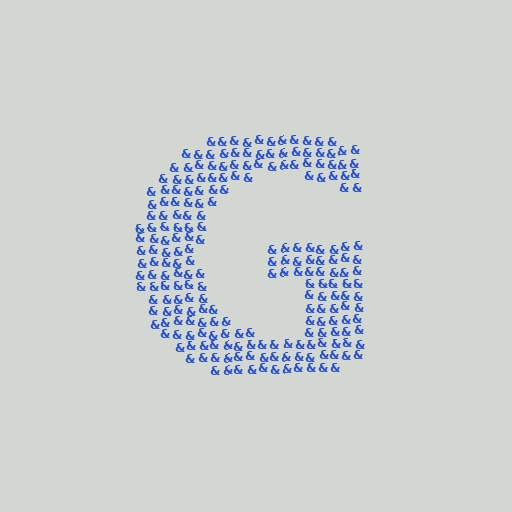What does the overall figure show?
The overall figure shows the letter G.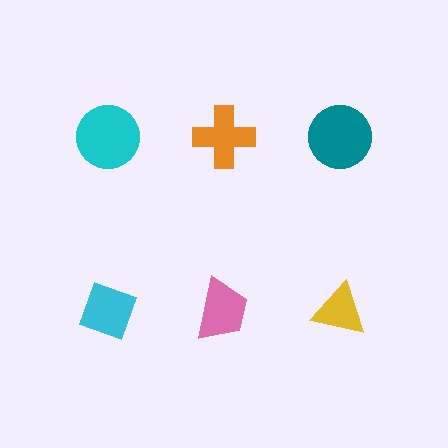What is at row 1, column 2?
An orange cross.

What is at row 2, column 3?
A yellow triangle.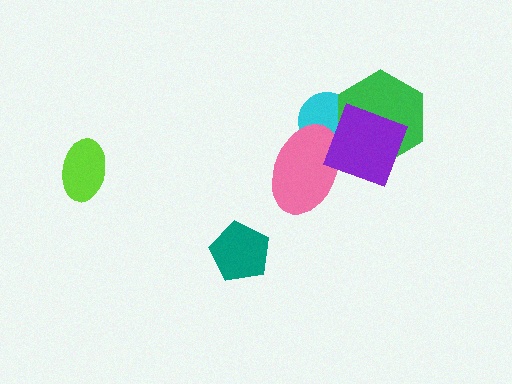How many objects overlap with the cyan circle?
3 objects overlap with the cyan circle.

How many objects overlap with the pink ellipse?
2 objects overlap with the pink ellipse.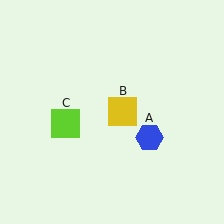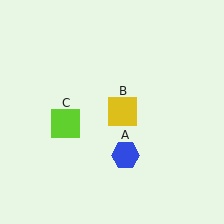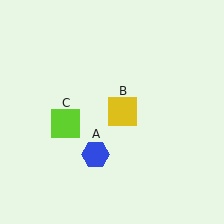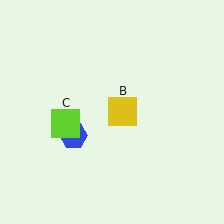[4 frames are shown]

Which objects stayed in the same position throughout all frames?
Yellow square (object B) and lime square (object C) remained stationary.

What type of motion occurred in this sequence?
The blue hexagon (object A) rotated clockwise around the center of the scene.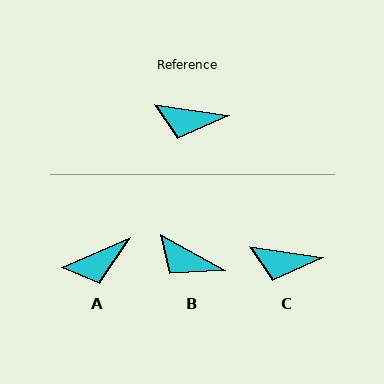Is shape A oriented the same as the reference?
No, it is off by about 33 degrees.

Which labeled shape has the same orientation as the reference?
C.